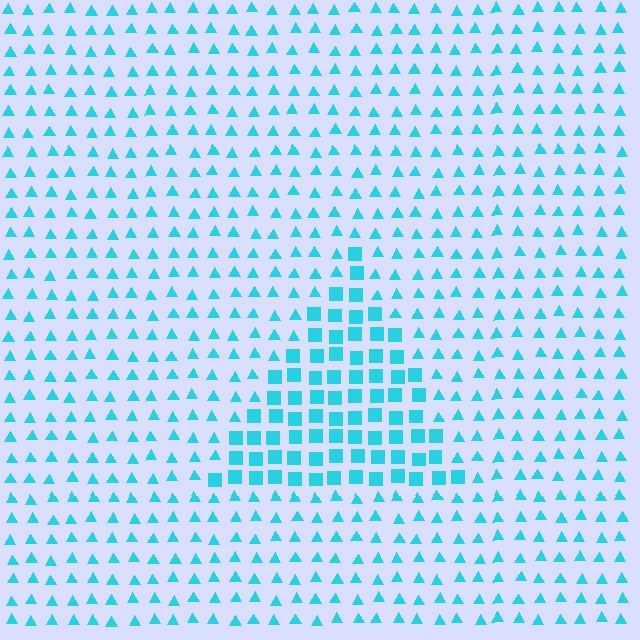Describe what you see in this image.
The image is filled with small cyan elements arranged in a uniform grid. A triangle-shaped region contains squares, while the surrounding area contains triangles. The boundary is defined purely by the change in element shape.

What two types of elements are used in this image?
The image uses squares inside the triangle region and triangles outside it.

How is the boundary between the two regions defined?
The boundary is defined by a change in element shape: squares inside vs. triangles outside. All elements share the same color and spacing.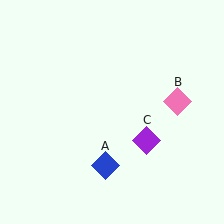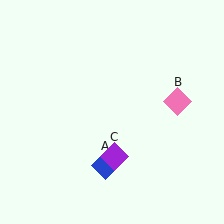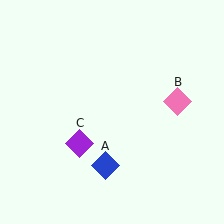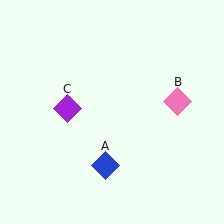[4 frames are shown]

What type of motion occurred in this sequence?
The purple diamond (object C) rotated clockwise around the center of the scene.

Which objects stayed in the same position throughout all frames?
Blue diamond (object A) and pink diamond (object B) remained stationary.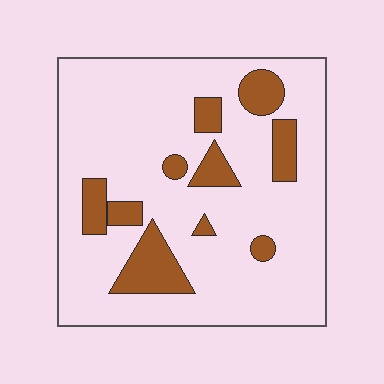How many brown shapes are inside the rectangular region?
10.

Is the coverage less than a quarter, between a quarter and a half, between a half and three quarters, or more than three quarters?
Less than a quarter.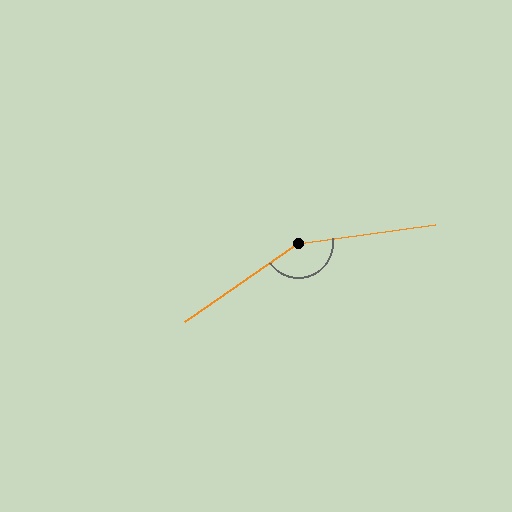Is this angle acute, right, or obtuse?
It is obtuse.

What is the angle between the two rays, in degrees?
Approximately 153 degrees.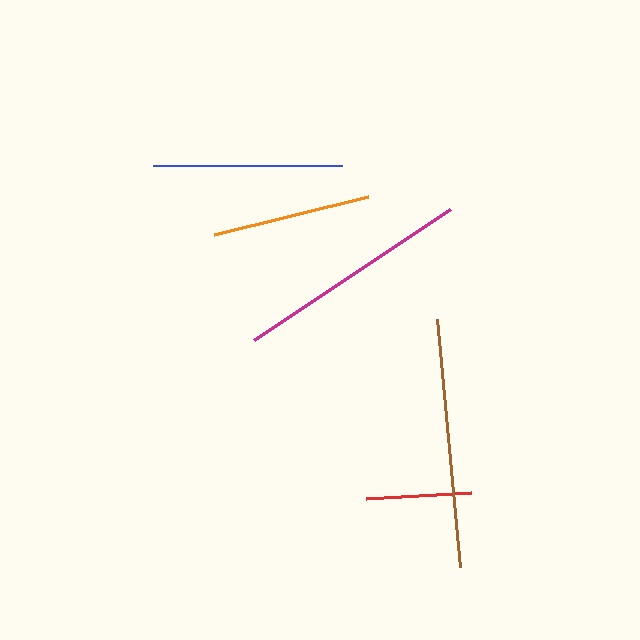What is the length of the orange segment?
The orange segment is approximately 158 pixels long.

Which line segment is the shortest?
The red line is the shortest at approximately 105 pixels.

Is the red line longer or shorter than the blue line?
The blue line is longer than the red line.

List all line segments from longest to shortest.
From longest to shortest: brown, magenta, blue, orange, red.